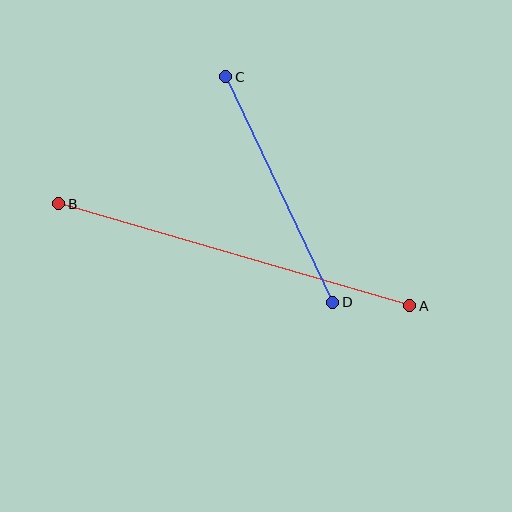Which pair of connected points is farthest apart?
Points A and B are farthest apart.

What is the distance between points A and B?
The distance is approximately 366 pixels.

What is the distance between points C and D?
The distance is approximately 249 pixels.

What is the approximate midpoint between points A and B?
The midpoint is at approximately (234, 255) pixels.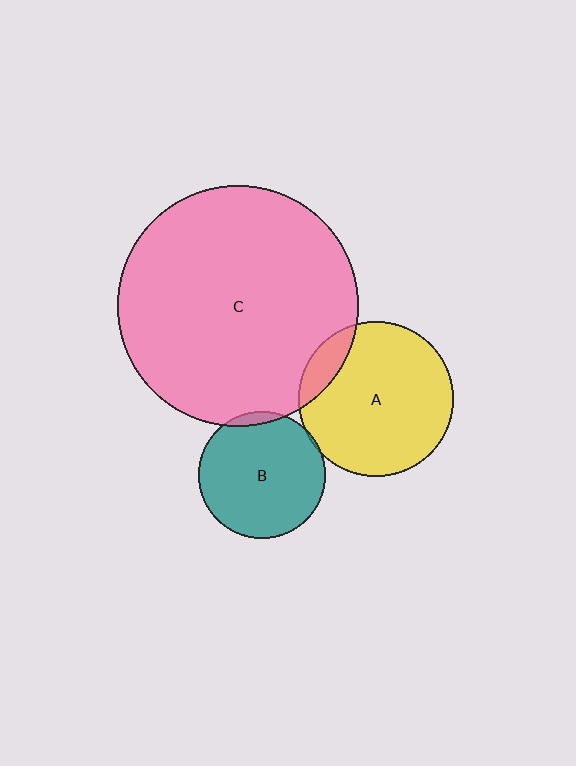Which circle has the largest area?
Circle C (pink).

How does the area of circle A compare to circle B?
Approximately 1.5 times.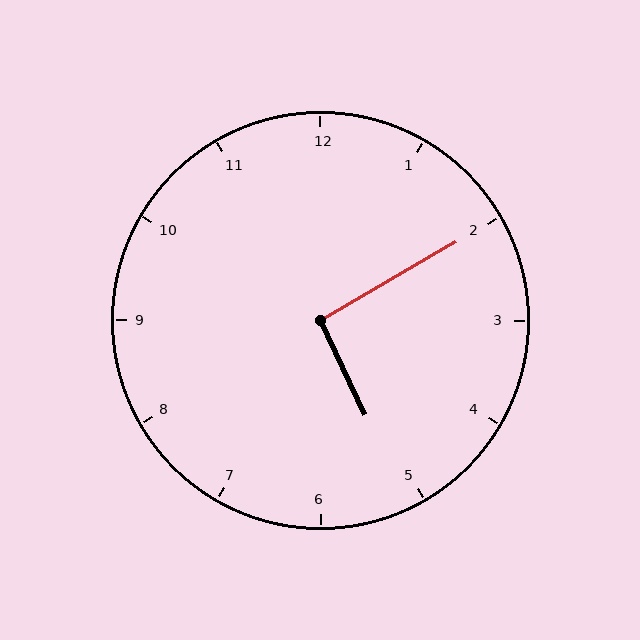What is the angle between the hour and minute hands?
Approximately 95 degrees.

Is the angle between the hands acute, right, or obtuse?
It is right.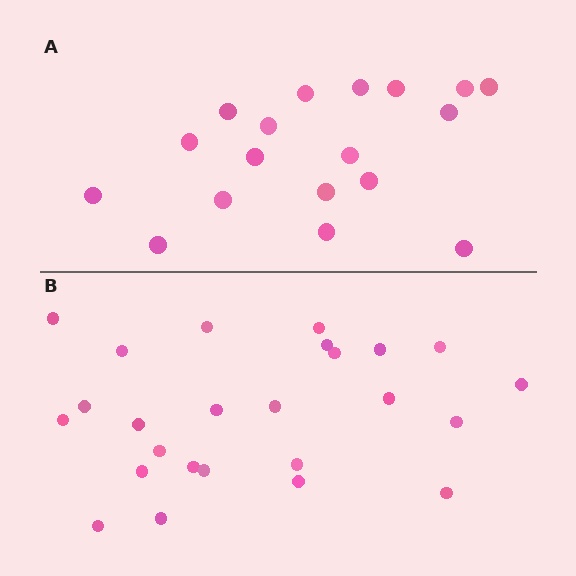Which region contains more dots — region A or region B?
Region B (the bottom region) has more dots.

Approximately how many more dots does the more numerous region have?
Region B has roughly 8 or so more dots than region A.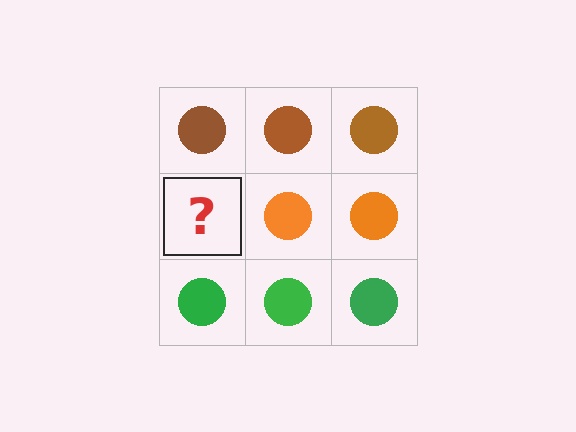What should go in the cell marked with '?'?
The missing cell should contain an orange circle.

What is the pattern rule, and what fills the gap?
The rule is that each row has a consistent color. The gap should be filled with an orange circle.